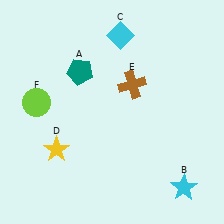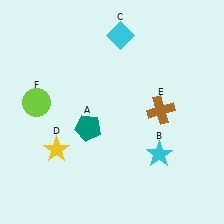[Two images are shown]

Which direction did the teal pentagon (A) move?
The teal pentagon (A) moved down.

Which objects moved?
The objects that moved are: the teal pentagon (A), the cyan star (B), the brown cross (E).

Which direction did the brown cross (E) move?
The brown cross (E) moved right.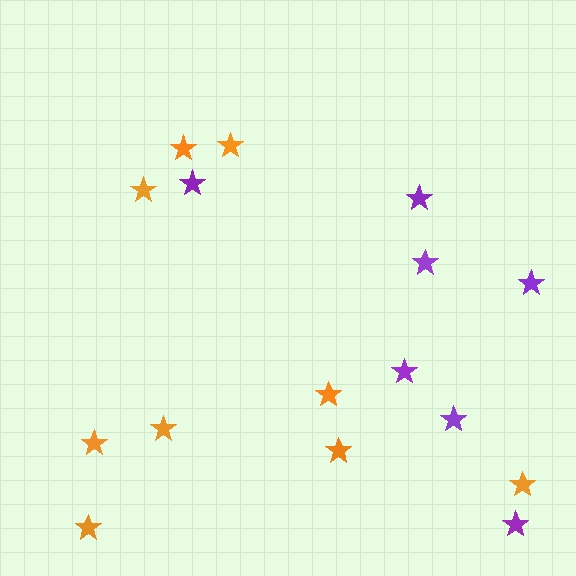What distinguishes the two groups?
There are 2 groups: one group of purple stars (7) and one group of orange stars (9).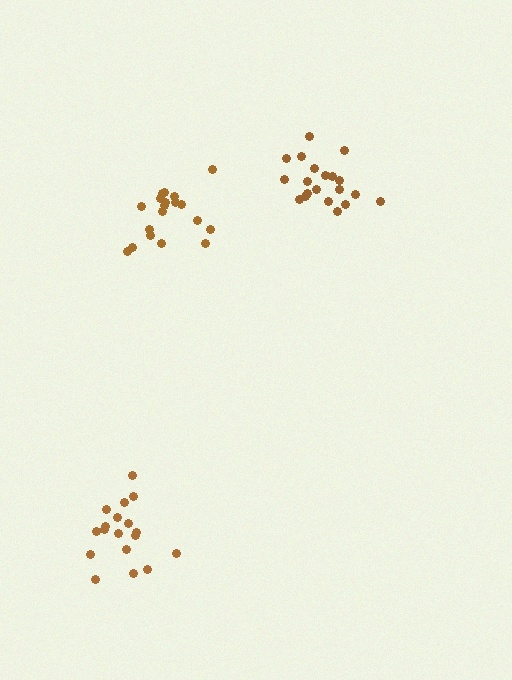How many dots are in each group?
Group 1: 19 dots, Group 2: 18 dots, Group 3: 20 dots (57 total).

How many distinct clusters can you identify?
There are 3 distinct clusters.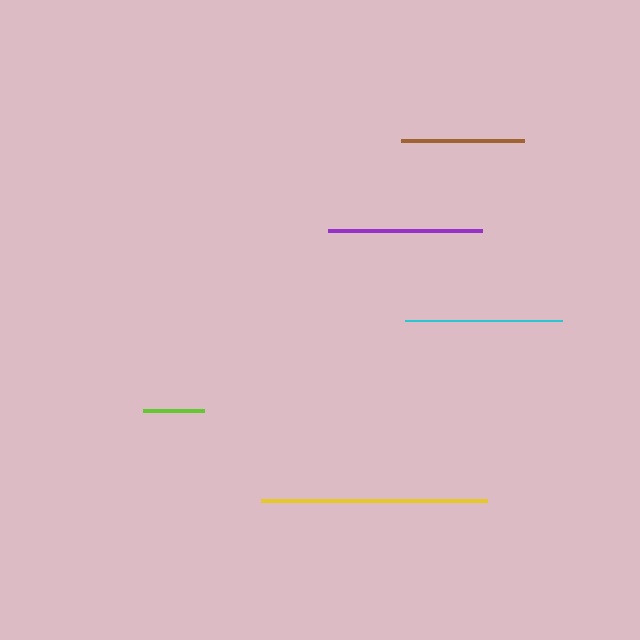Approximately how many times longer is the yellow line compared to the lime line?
The yellow line is approximately 3.7 times the length of the lime line.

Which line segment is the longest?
The yellow line is the longest at approximately 226 pixels.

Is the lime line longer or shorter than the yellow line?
The yellow line is longer than the lime line.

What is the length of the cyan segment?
The cyan segment is approximately 157 pixels long.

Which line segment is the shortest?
The lime line is the shortest at approximately 60 pixels.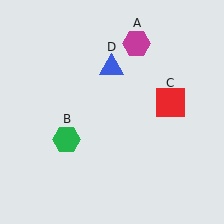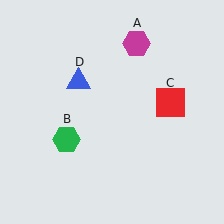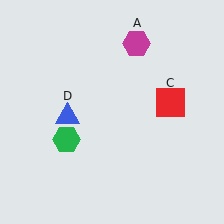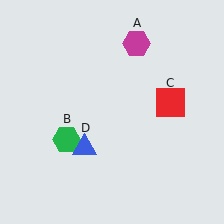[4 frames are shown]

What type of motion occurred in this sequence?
The blue triangle (object D) rotated counterclockwise around the center of the scene.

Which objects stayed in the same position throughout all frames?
Magenta hexagon (object A) and green hexagon (object B) and red square (object C) remained stationary.